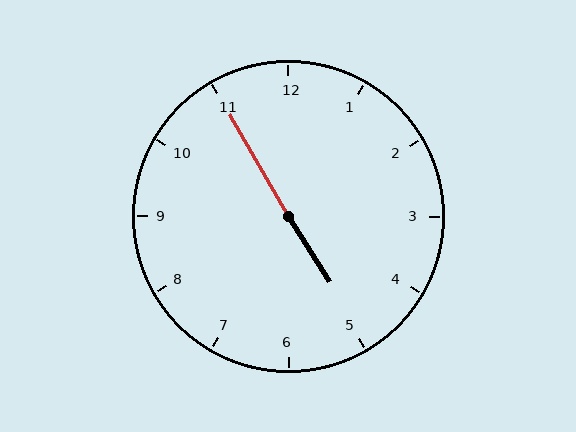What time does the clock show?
4:55.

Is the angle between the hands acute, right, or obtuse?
It is obtuse.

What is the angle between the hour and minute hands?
Approximately 178 degrees.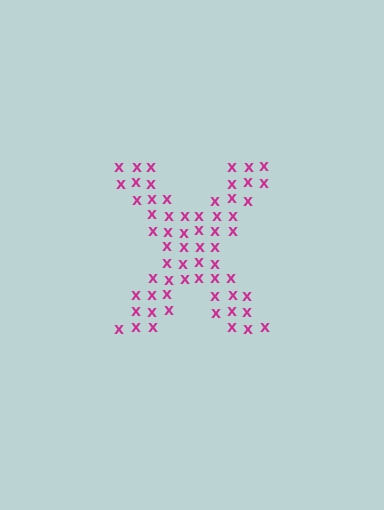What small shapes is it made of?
It is made of small letter X's.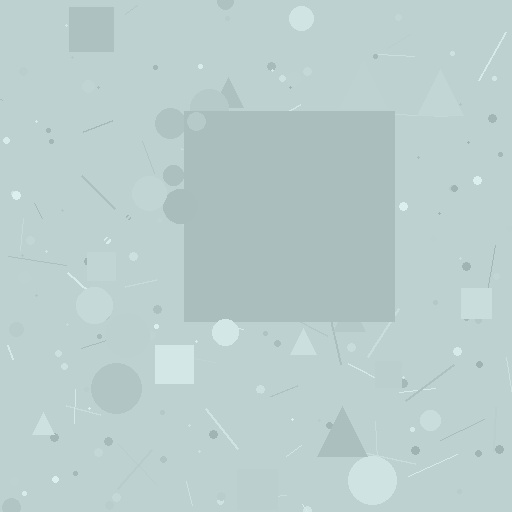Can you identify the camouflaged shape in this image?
The camouflaged shape is a square.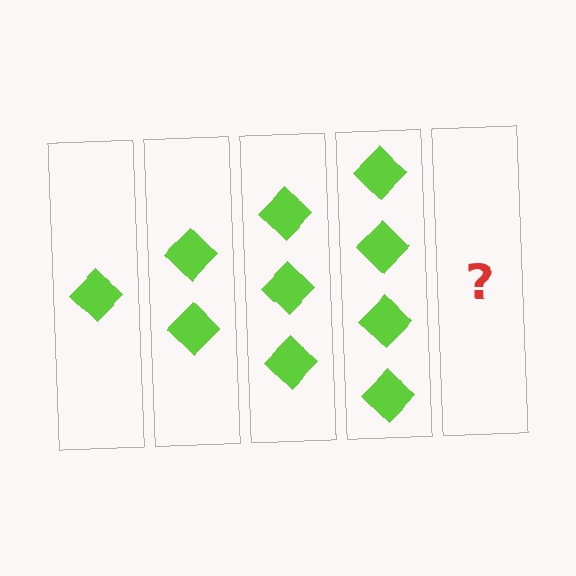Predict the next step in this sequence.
The next step is 5 diamonds.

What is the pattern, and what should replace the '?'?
The pattern is that each step adds one more diamond. The '?' should be 5 diamonds.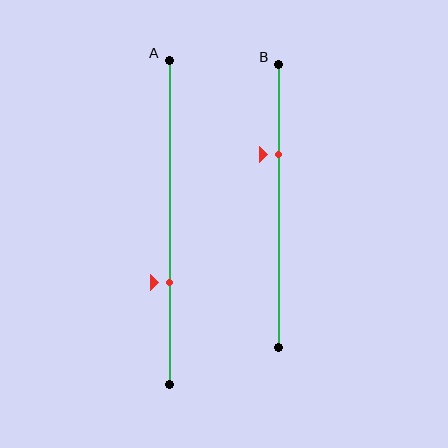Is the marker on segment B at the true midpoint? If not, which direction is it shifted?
No, the marker on segment B is shifted upward by about 18% of the segment length.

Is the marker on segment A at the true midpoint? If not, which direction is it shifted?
No, the marker on segment A is shifted downward by about 18% of the segment length.